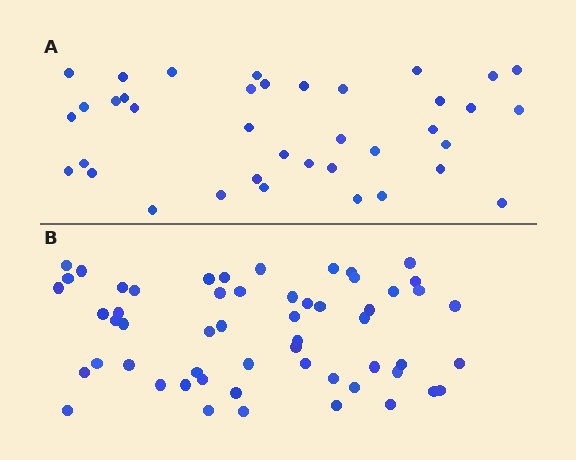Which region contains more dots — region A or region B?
Region B (the bottom region) has more dots.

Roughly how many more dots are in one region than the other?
Region B has approximately 20 more dots than region A.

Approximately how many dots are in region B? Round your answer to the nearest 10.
About 60 dots. (The exact count is 56, which rounds to 60.)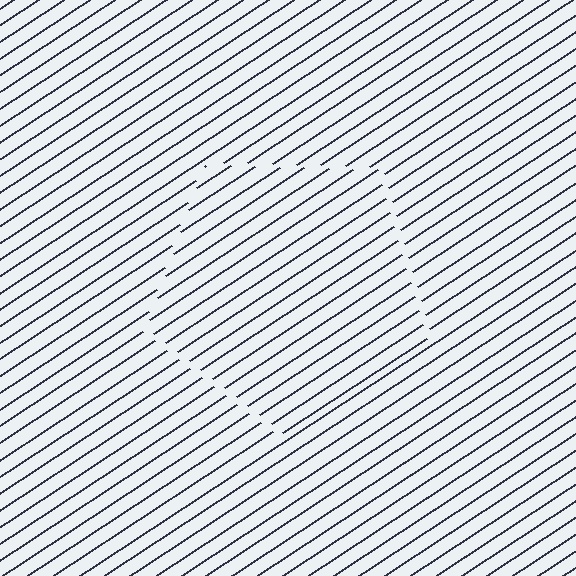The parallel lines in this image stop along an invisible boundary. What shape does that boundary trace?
An illusory pentagon. The interior of the shape contains the same grating, shifted by half a period — the contour is defined by the phase discontinuity where line-ends from the inner and outer gratings abut.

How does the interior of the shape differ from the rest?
The interior of the shape contains the same grating, shifted by half a period — the contour is defined by the phase discontinuity where line-ends from the inner and outer gratings abut.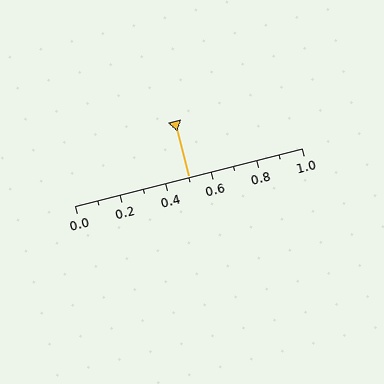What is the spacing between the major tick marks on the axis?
The major ticks are spaced 0.2 apart.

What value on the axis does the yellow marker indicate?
The marker indicates approximately 0.5.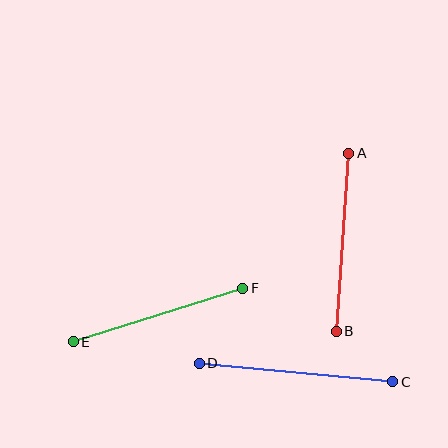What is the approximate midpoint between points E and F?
The midpoint is at approximately (158, 315) pixels.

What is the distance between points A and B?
The distance is approximately 178 pixels.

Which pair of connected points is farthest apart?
Points C and D are farthest apart.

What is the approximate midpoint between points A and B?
The midpoint is at approximately (343, 242) pixels.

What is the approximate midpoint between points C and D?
The midpoint is at approximately (296, 372) pixels.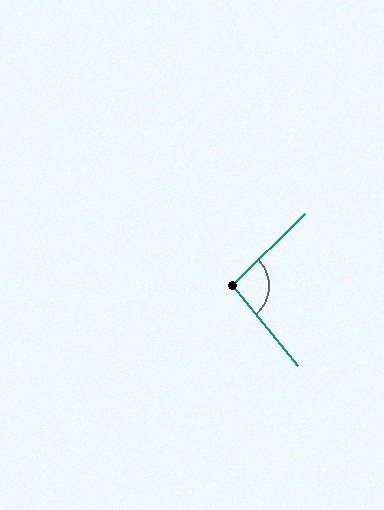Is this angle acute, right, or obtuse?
It is obtuse.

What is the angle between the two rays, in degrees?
Approximately 95 degrees.